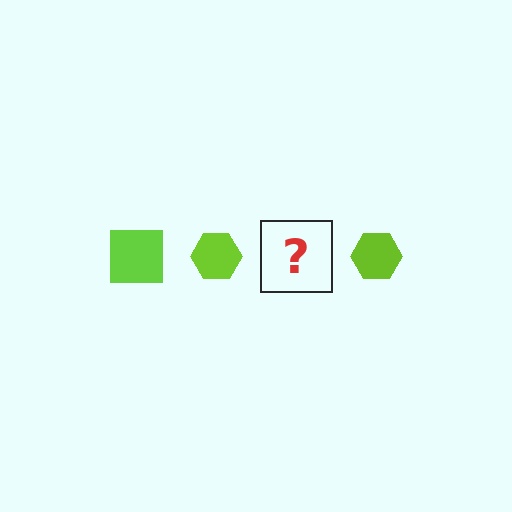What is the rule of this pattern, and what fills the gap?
The rule is that the pattern cycles through square, hexagon shapes in lime. The gap should be filled with a lime square.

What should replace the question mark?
The question mark should be replaced with a lime square.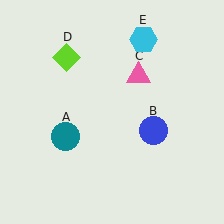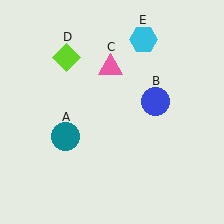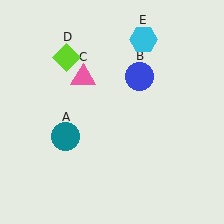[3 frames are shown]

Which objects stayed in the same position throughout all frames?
Teal circle (object A) and lime diamond (object D) and cyan hexagon (object E) remained stationary.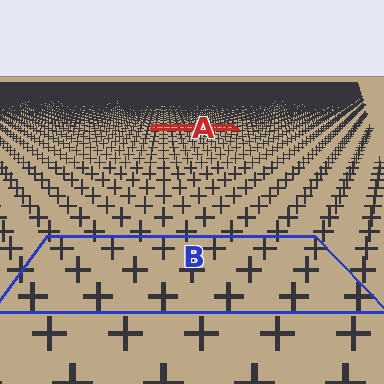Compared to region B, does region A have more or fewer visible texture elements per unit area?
Region A has more texture elements per unit area — they are packed more densely because it is farther away.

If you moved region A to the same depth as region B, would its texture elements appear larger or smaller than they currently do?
They would appear larger. At a closer depth, the same texture elements are projected at a bigger on-screen size.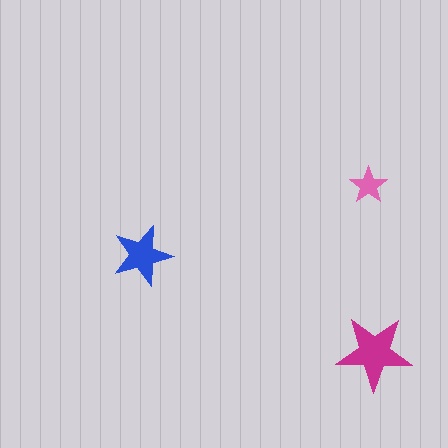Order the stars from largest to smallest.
the magenta one, the blue one, the pink one.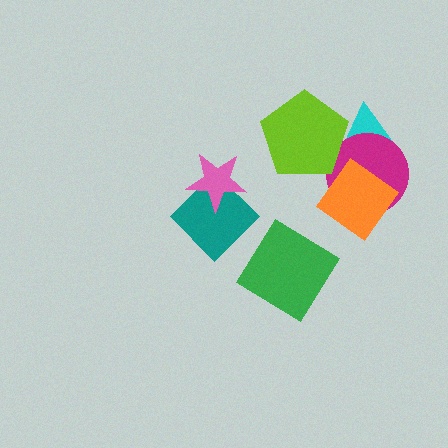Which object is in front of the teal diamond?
The pink star is in front of the teal diamond.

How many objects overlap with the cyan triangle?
2 objects overlap with the cyan triangle.